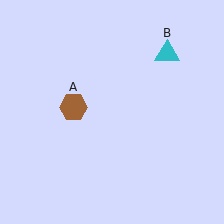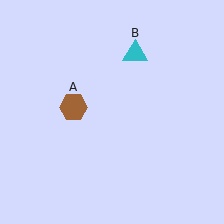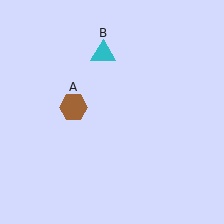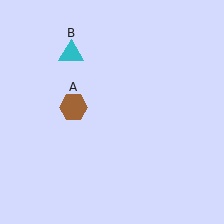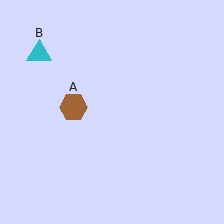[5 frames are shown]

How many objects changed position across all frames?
1 object changed position: cyan triangle (object B).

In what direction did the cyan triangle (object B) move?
The cyan triangle (object B) moved left.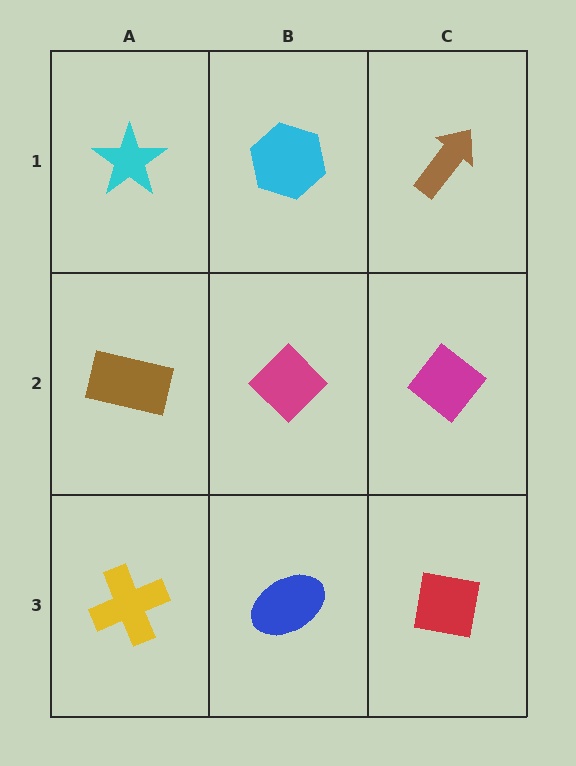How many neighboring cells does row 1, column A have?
2.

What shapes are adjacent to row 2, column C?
A brown arrow (row 1, column C), a red square (row 3, column C), a magenta diamond (row 2, column B).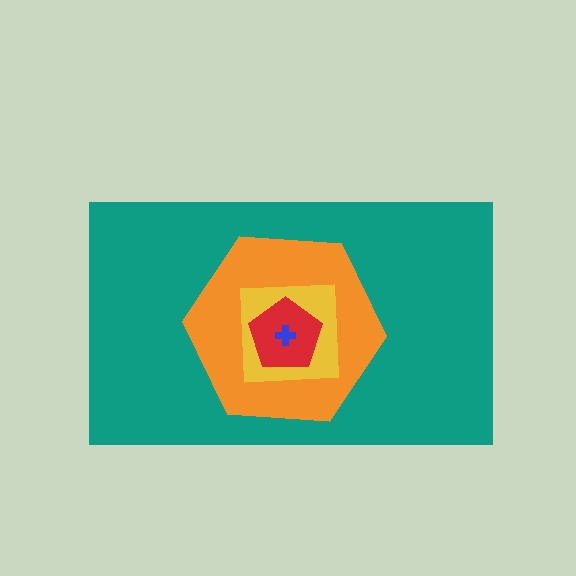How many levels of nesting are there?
5.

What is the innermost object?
The blue cross.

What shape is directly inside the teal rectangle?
The orange hexagon.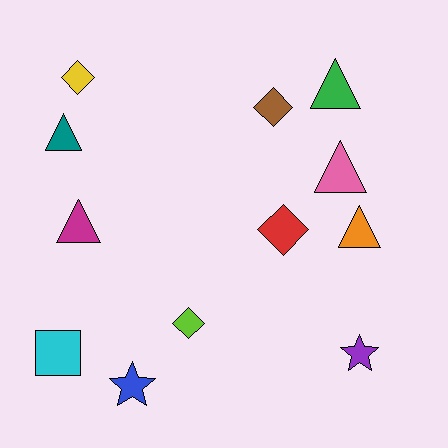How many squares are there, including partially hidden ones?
There is 1 square.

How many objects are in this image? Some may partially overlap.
There are 12 objects.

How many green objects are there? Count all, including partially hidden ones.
There is 1 green object.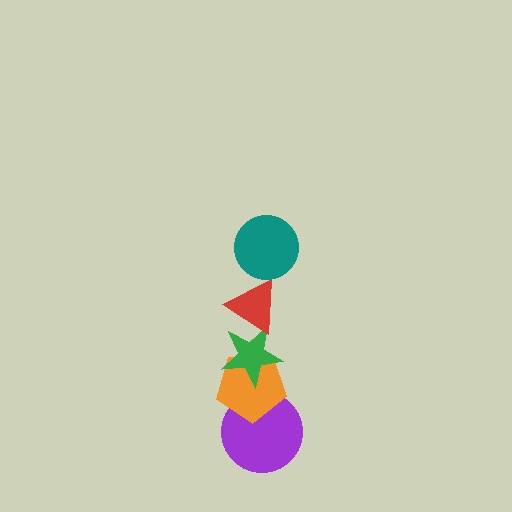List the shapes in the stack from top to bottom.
From top to bottom: the teal circle, the red triangle, the green star, the orange pentagon, the purple circle.